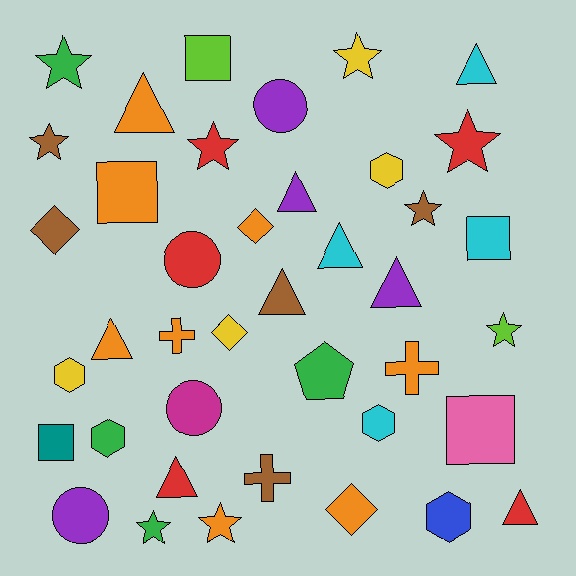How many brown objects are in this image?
There are 5 brown objects.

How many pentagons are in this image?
There is 1 pentagon.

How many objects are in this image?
There are 40 objects.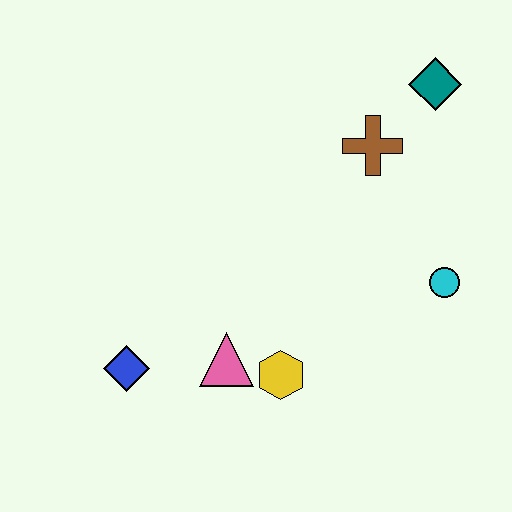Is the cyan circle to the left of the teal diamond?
No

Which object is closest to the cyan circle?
The brown cross is closest to the cyan circle.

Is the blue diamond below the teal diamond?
Yes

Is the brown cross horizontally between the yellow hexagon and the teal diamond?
Yes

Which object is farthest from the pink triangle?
The teal diamond is farthest from the pink triangle.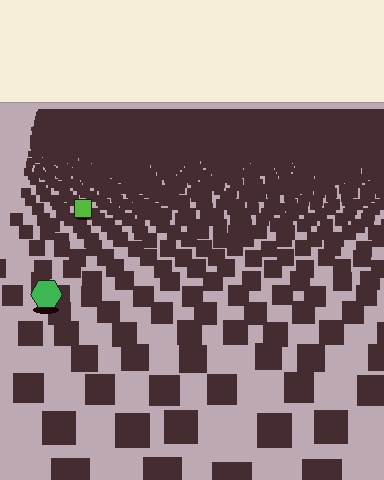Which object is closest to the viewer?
The green hexagon is closest. The texture marks near it are larger and more spread out.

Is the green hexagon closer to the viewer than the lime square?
Yes. The green hexagon is closer — you can tell from the texture gradient: the ground texture is coarser near it.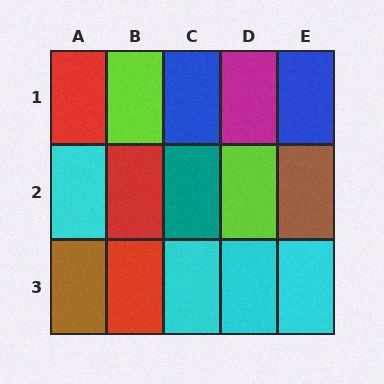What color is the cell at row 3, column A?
Brown.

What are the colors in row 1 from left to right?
Red, lime, blue, magenta, blue.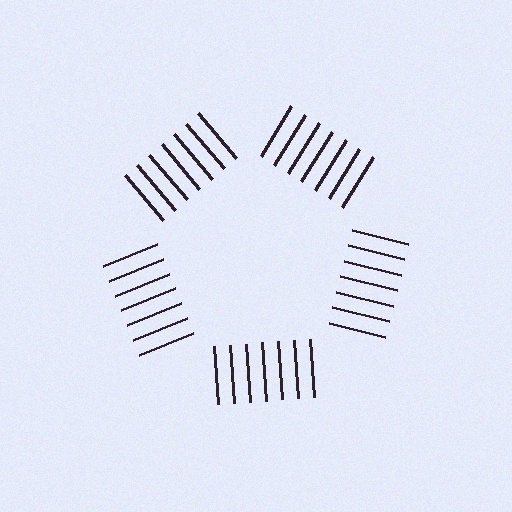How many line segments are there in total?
35 — 7 along each of the 5 edges.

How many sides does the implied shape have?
5 sides — the line-ends trace a pentagon.